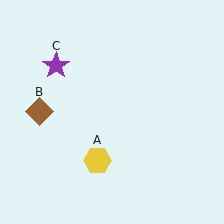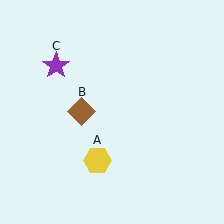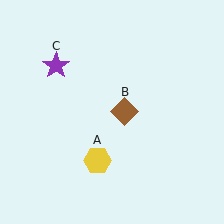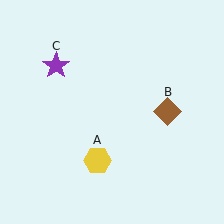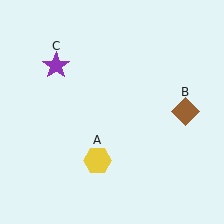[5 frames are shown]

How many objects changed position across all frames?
1 object changed position: brown diamond (object B).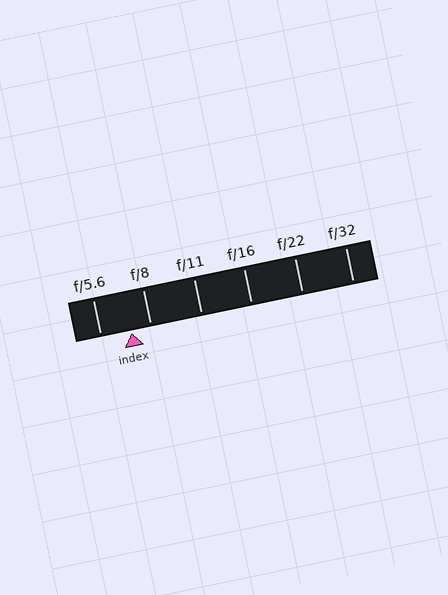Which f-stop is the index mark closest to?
The index mark is closest to f/8.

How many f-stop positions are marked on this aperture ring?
There are 6 f-stop positions marked.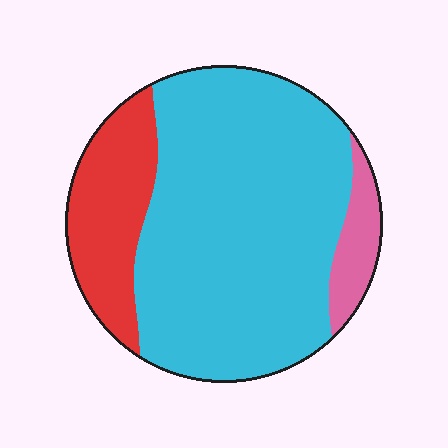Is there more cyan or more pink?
Cyan.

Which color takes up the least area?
Pink, at roughly 10%.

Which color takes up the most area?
Cyan, at roughly 70%.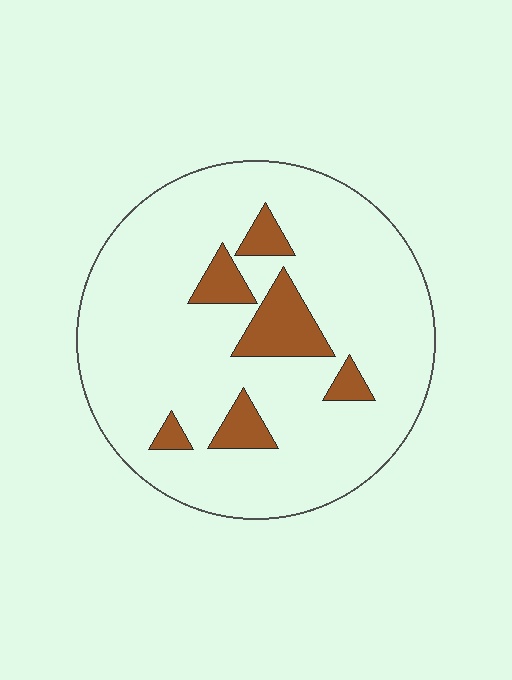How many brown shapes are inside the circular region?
6.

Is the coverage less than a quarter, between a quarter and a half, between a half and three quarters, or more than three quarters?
Less than a quarter.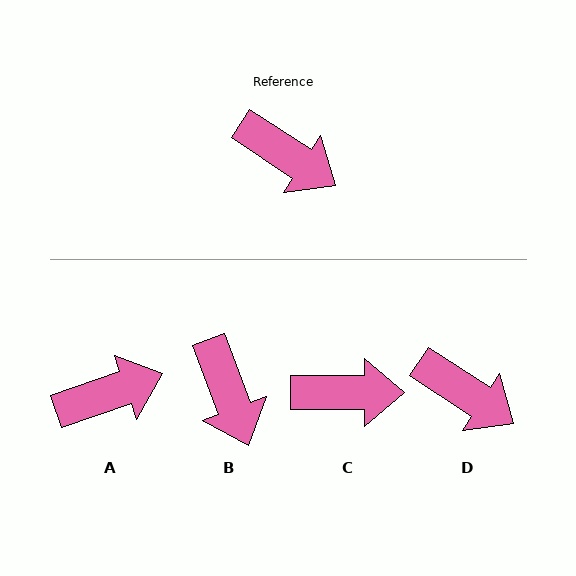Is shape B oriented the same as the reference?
No, it is off by about 36 degrees.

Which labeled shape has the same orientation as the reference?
D.